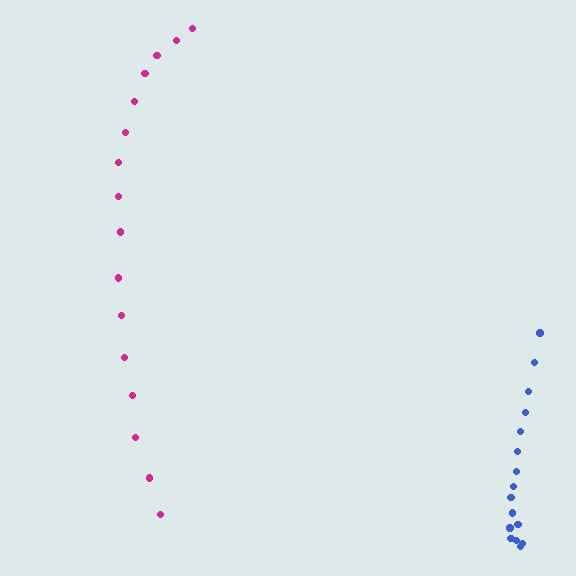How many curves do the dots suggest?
There are 2 distinct paths.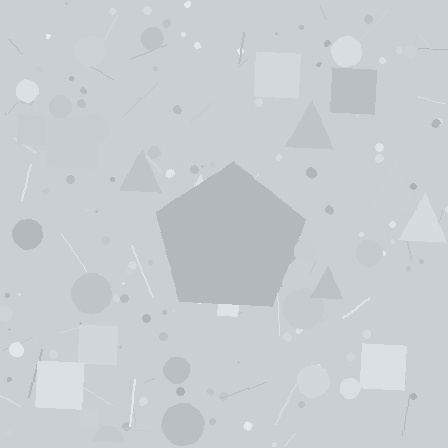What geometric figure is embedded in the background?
A pentagon is embedded in the background.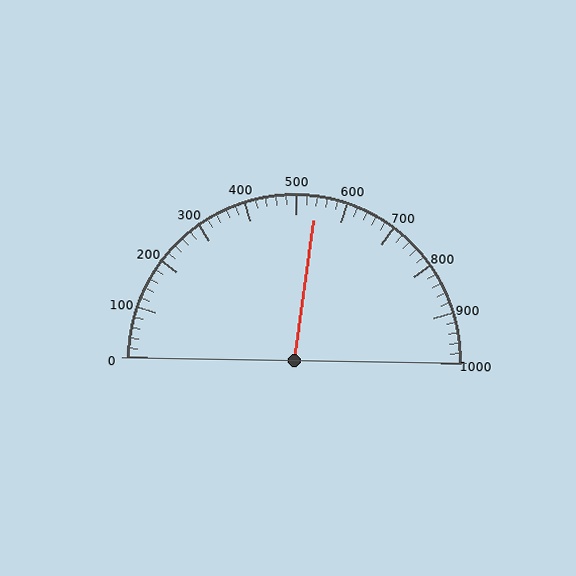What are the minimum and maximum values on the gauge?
The gauge ranges from 0 to 1000.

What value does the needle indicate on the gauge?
The needle indicates approximately 540.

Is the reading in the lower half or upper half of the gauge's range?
The reading is in the upper half of the range (0 to 1000).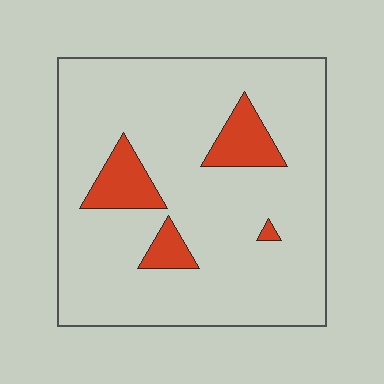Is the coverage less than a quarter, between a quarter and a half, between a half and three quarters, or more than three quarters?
Less than a quarter.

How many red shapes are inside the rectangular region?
4.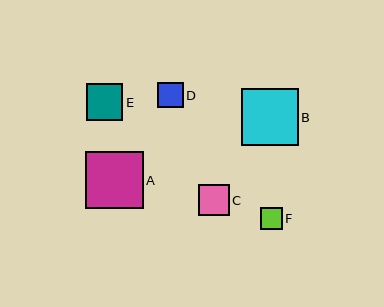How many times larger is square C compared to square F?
Square C is approximately 1.4 times the size of square F.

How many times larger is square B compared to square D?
Square B is approximately 2.2 times the size of square D.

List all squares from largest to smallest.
From largest to smallest: A, B, E, C, D, F.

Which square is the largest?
Square A is the largest with a size of approximately 57 pixels.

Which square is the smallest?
Square F is the smallest with a size of approximately 22 pixels.